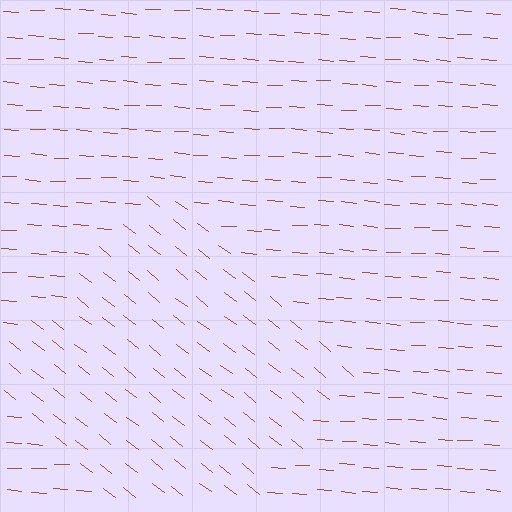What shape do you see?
I see a diamond.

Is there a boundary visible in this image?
Yes, there is a texture boundary formed by a change in line orientation.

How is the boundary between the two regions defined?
The boundary is defined purely by a change in line orientation (approximately 34 degrees difference). All lines are the same color and thickness.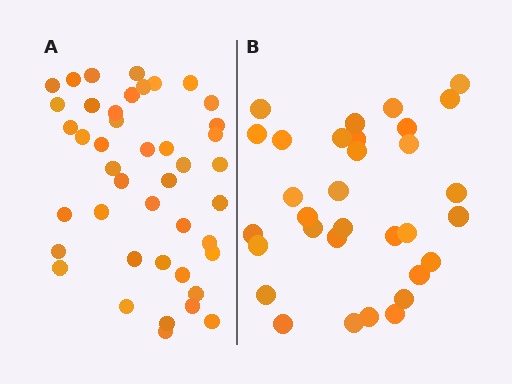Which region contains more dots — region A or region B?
Region A (the left region) has more dots.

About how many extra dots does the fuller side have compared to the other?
Region A has roughly 12 or so more dots than region B.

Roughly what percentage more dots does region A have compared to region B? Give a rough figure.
About 35% more.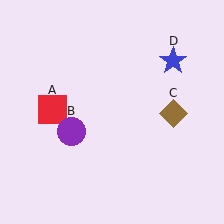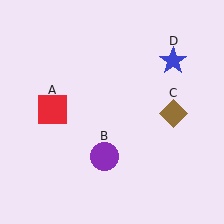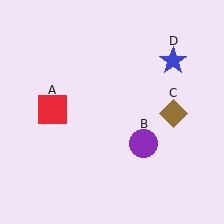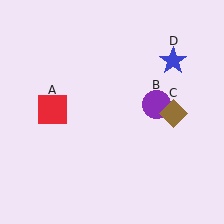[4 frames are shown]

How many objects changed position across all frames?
1 object changed position: purple circle (object B).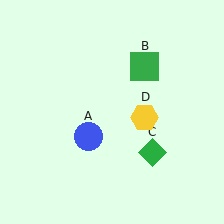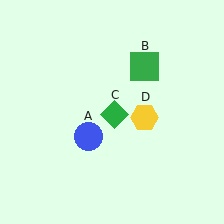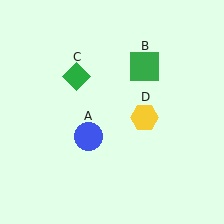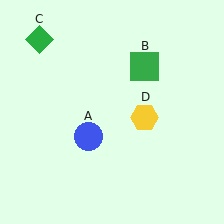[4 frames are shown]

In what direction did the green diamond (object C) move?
The green diamond (object C) moved up and to the left.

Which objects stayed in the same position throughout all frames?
Blue circle (object A) and green square (object B) and yellow hexagon (object D) remained stationary.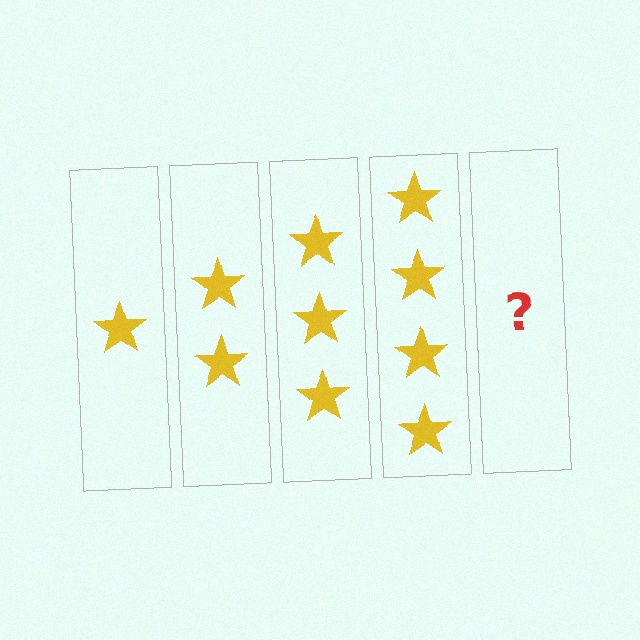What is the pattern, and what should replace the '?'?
The pattern is that each step adds one more star. The '?' should be 5 stars.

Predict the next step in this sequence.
The next step is 5 stars.